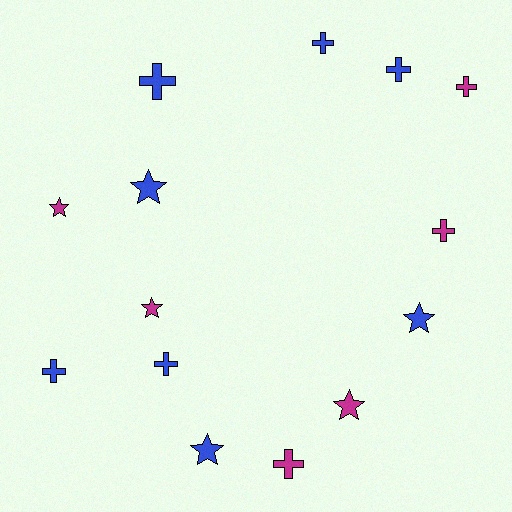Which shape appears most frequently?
Cross, with 8 objects.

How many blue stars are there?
There are 3 blue stars.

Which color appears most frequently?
Blue, with 8 objects.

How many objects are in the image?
There are 14 objects.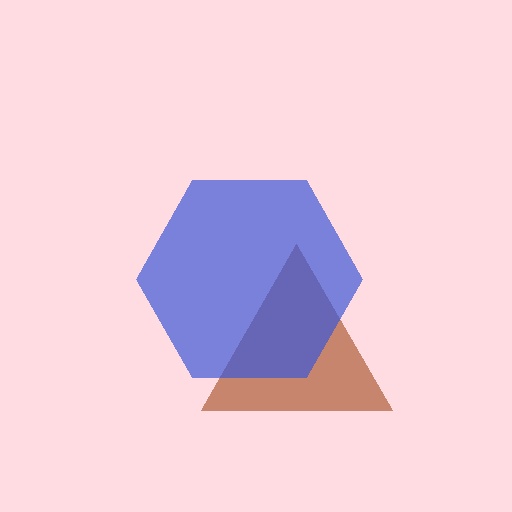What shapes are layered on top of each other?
The layered shapes are: a brown triangle, a blue hexagon.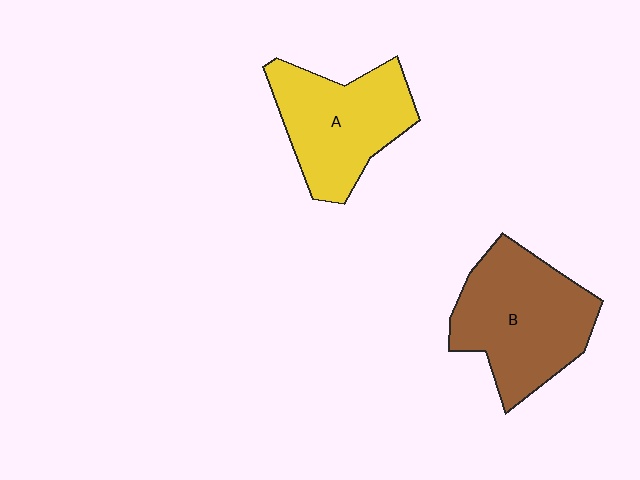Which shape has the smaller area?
Shape A (yellow).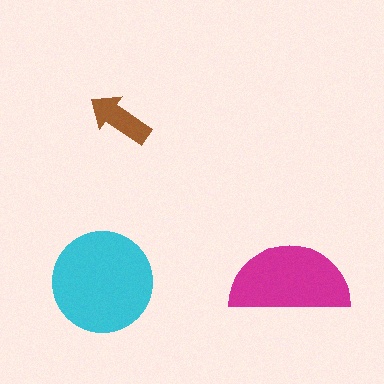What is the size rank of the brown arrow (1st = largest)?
3rd.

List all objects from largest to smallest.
The cyan circle, the magenta semicircle, the brown arrow.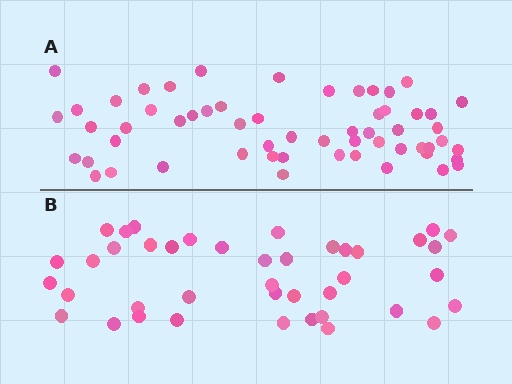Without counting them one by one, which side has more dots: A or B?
Region A (the top region) has more dots.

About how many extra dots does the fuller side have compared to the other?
Region A has approximately 15 more dots than region B.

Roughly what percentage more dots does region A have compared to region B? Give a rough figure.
About 40% more.